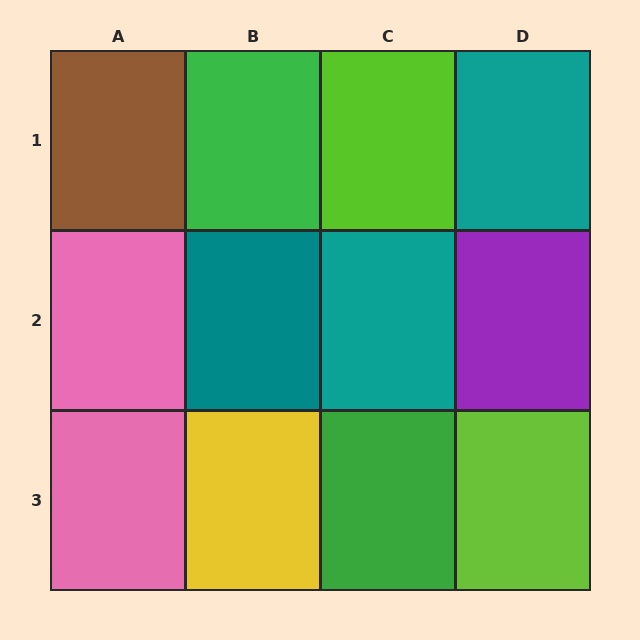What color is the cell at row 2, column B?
Teal.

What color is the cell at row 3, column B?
Yellow.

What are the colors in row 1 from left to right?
Brown, green, lime, teal.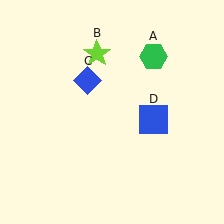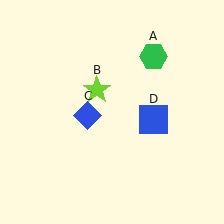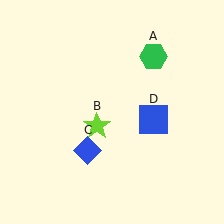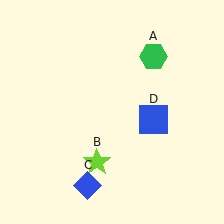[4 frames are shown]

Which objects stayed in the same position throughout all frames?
Green hexagon (object A) and blue square (object D) remained stationary.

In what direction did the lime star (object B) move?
The lime star (object B) moved down.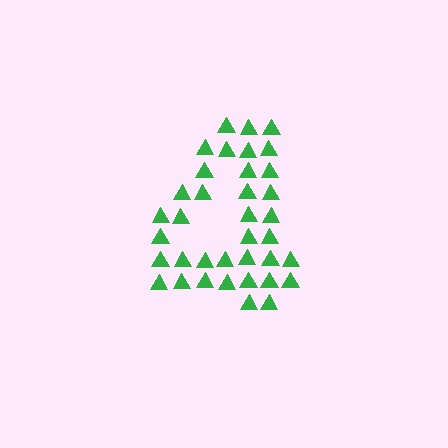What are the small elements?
The small elements are triangles.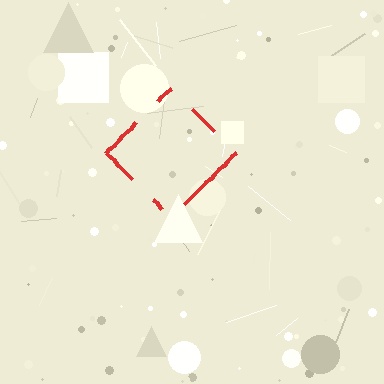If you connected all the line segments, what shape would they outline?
They would outline a diamond.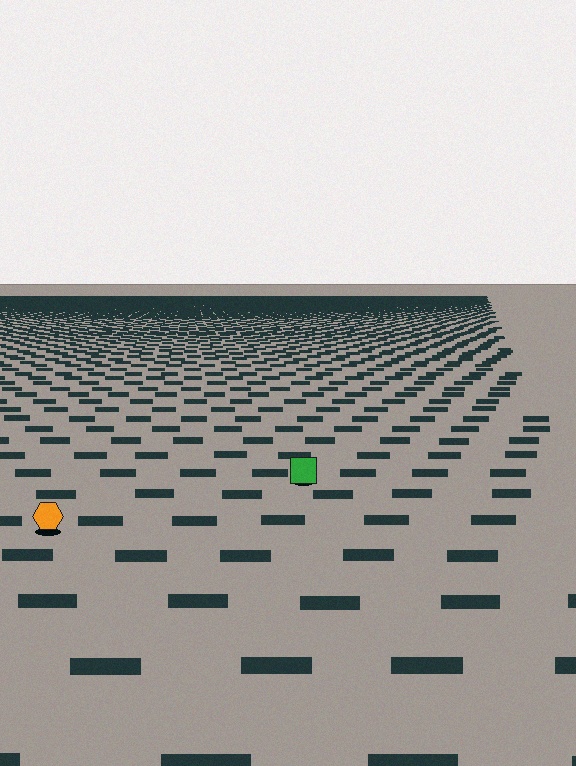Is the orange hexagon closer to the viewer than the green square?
Yes. The orange hexagon is closer — you can tell from the texture gradient: the ground texture is coarser near it.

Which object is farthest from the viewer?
The green square is farthest from the viewer. It appears smaller and the ground texture around it is denser.